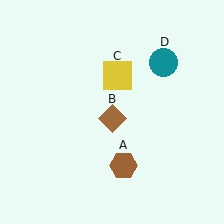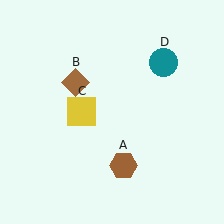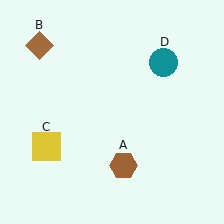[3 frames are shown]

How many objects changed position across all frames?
2 objects changed position: brown diamond (object B), yellow square (object C).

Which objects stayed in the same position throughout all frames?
Brown hexagon (object A) and teal circle (object D) remained stationary.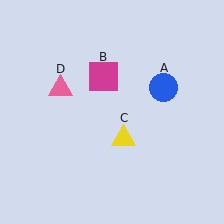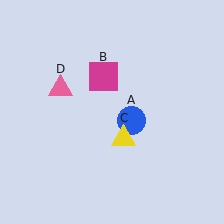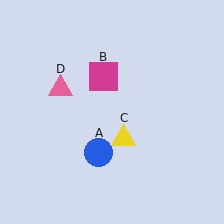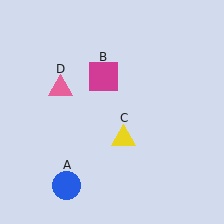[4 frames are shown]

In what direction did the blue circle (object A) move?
The blue circle (object A) moved down and to the left.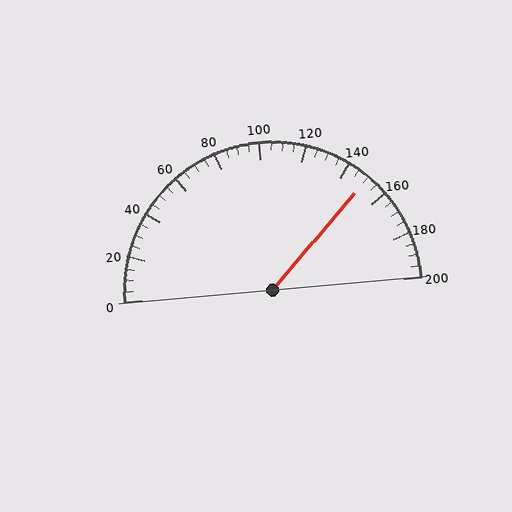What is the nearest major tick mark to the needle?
The nearest major tick mark is 160.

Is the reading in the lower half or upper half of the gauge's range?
The reading is in the upper half of the range (0 to 200).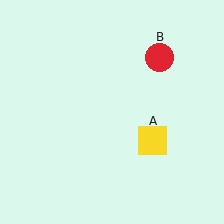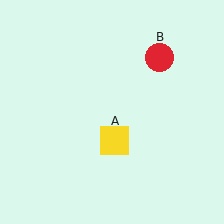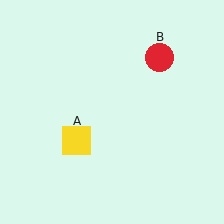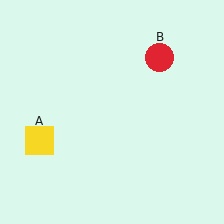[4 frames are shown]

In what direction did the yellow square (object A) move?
The yellow square (object A) moved left.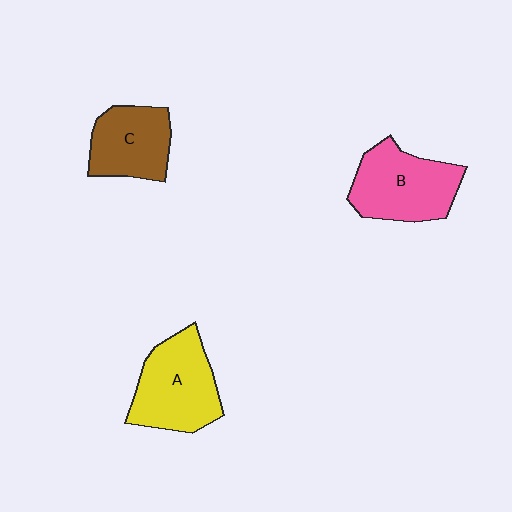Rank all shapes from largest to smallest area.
From largest to smallest: A (yellow), B (pink), C (brown).